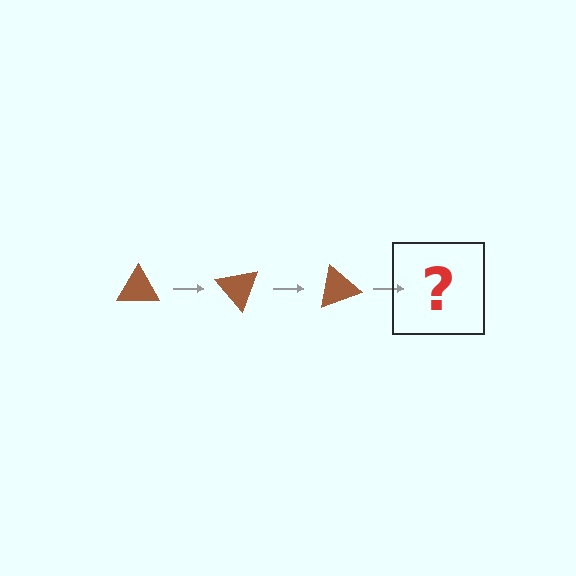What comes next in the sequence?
The next element should be a brown triangle rotated 150 degrees.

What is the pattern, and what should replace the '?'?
The pattern is that the triangle rotates 50 degrees each step. The '?' should be a brown triangle rotated 150 degrees.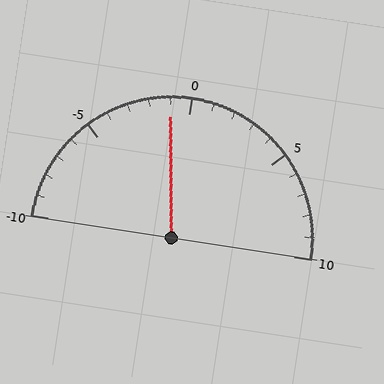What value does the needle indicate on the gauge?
The needle indicates approximately -1.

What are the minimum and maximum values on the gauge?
The gauge ranges from -10 to 10.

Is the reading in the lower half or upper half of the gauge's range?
The reading is in the lower half of the range (-10 to 10).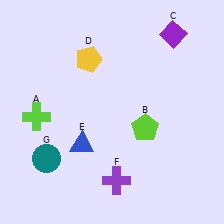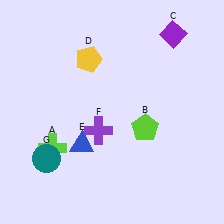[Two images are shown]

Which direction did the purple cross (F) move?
The purple cross (F) moved up.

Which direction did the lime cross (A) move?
The lime cross (A) moved down.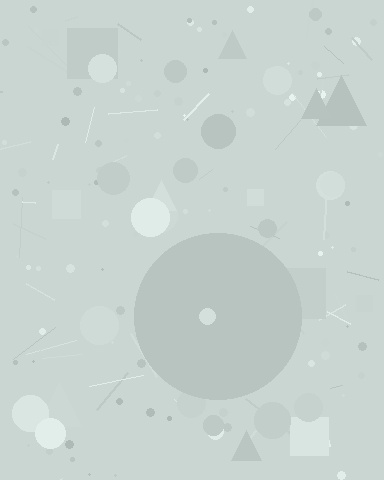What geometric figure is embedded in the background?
A circle is embedded in the background.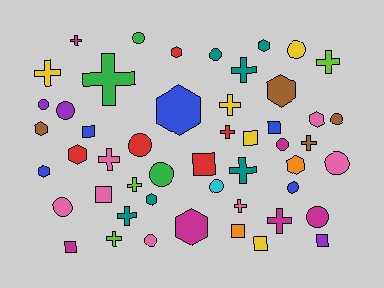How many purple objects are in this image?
There are 3 purple objects.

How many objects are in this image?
There are 50 objects.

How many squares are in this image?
There are 9 squares.